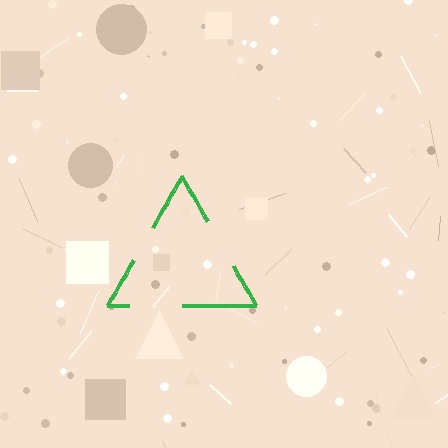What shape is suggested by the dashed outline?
The dashed outline suggests a triangle.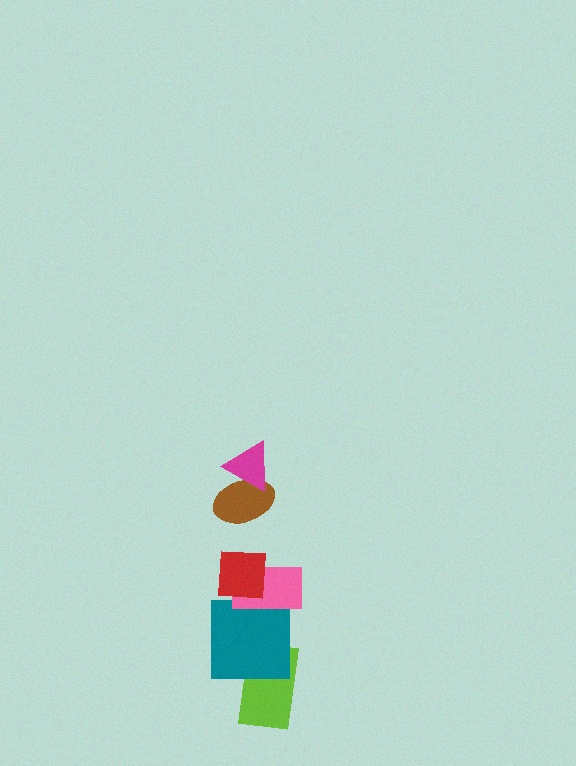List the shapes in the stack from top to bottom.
From top to bottom: the magenta triangle, the brown ellipse, the red square, the pink rectangle, the teal square, the lime rectangle.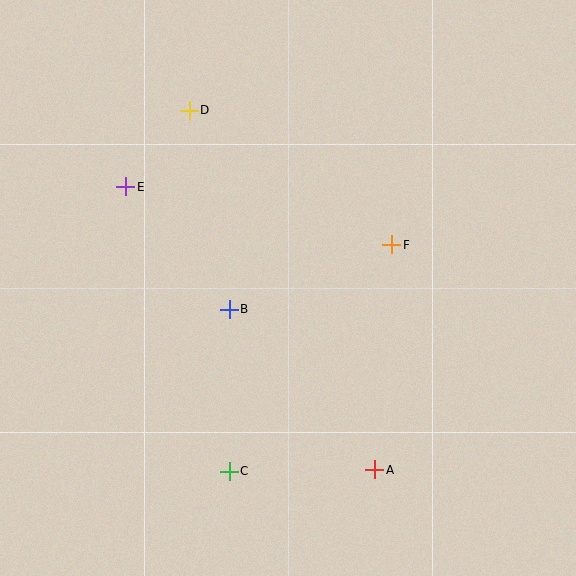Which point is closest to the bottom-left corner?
Point C is closest to the bottom-left corner.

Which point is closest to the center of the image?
Point B at (229, 309) is closest to the center.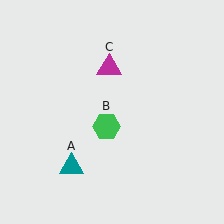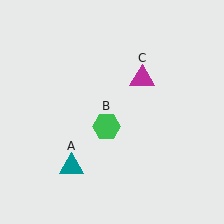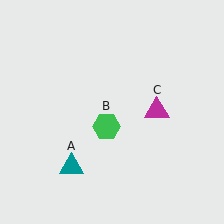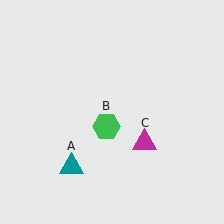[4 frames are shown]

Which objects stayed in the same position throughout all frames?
Teal triangle (object A) and green hexagon (object B) remained stationary.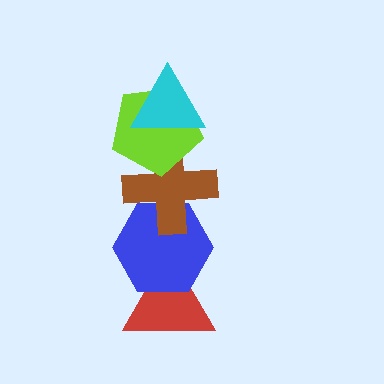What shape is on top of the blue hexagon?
The brown cross is on top of the blue hexagon.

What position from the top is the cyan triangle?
The cyan triangle is 1st from the top.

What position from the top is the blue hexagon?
The blue hexagon is 4th from the top.